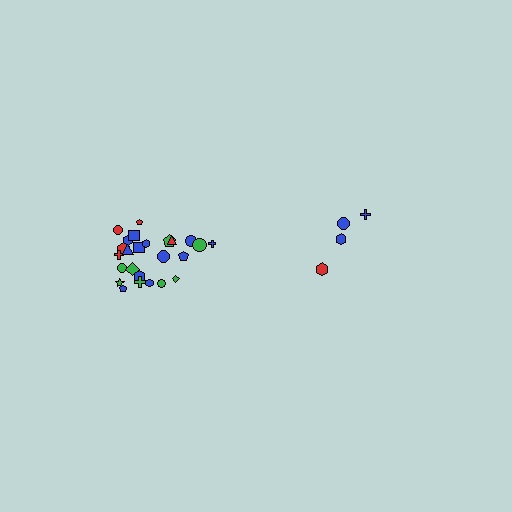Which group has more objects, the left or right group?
The left group.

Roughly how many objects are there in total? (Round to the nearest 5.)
Roughly 30 objects in total.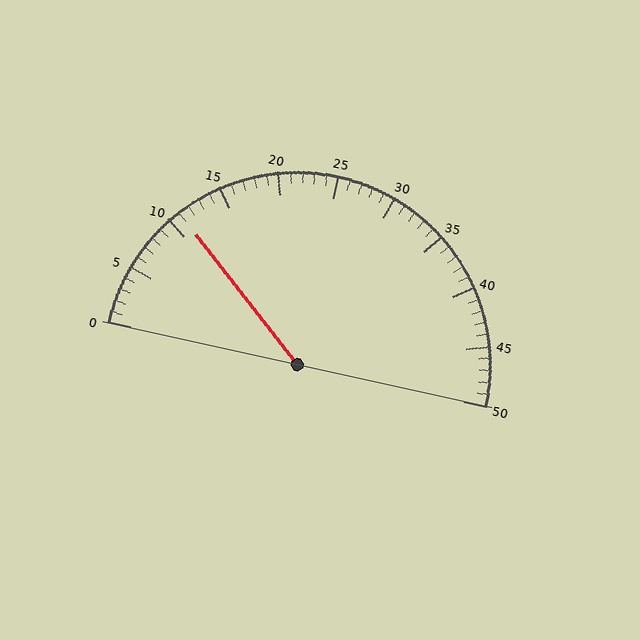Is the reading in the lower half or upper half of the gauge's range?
The reading is in the lower half of the range (0 to 50).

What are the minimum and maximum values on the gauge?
The gauge ranges from 0 to 50.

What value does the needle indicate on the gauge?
The needle indicates approximately 11.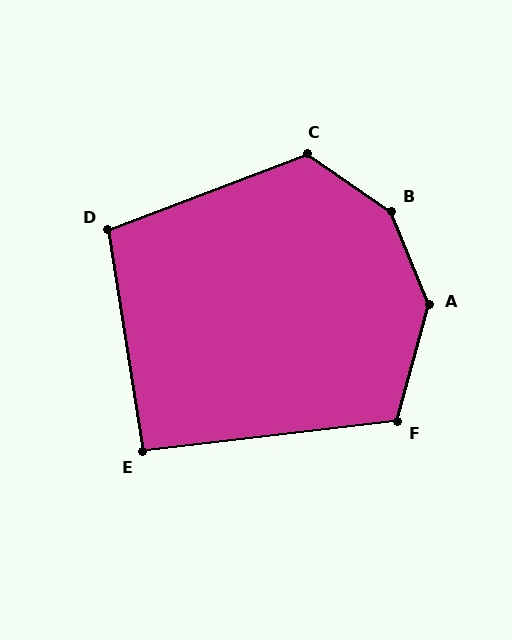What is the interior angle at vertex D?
Approximately 102 degrees (obtuse).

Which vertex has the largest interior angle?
B, at approximately 146 degrees.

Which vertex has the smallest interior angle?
E, at approximately 92 degrees.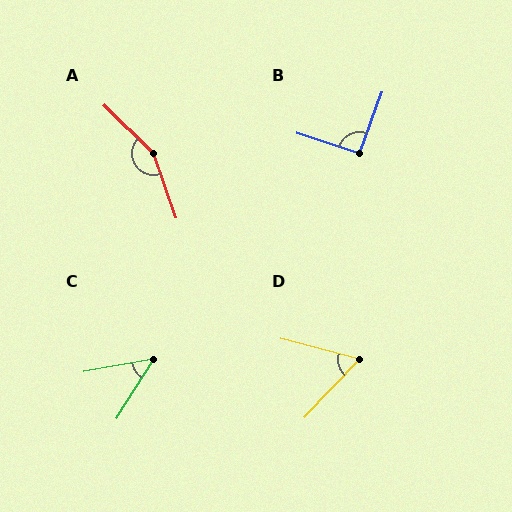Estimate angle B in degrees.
Approximately 91 degrees.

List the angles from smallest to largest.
C (48°), D (61°), B (91°), A (154°).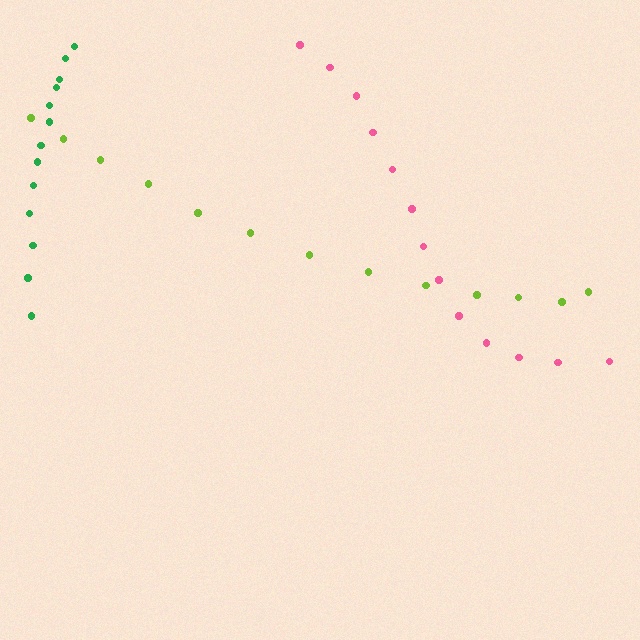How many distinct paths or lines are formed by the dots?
There are 3 distinct paths.